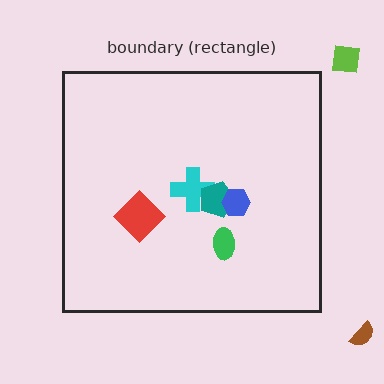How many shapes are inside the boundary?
5 inside, 2 outside.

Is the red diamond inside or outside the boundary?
Inside.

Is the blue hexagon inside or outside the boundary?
Inside.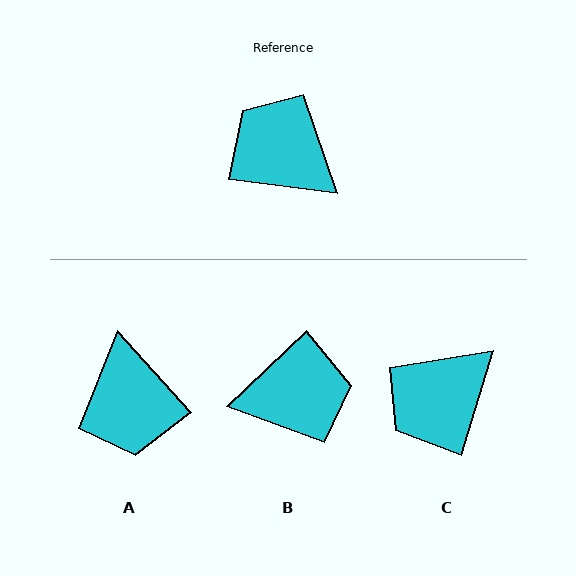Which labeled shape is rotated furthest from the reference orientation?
A, about 139 degrees away.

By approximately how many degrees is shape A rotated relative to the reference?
Approximately 139 degrees counter-clockwise.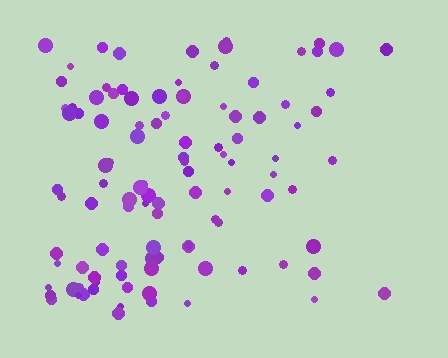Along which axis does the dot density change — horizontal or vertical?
Horizontal.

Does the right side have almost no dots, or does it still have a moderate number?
Still a moderate number, just noticeably fewer than the left.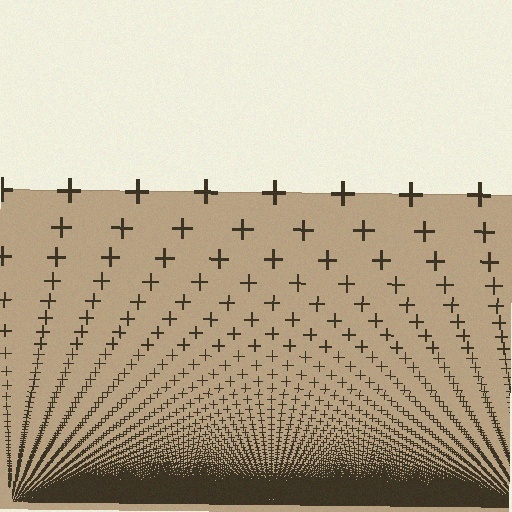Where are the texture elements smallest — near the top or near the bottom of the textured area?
Near the bottom.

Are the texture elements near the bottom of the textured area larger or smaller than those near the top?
Smaller. The gradient is inverted — elements near the bottom are smaller and denser.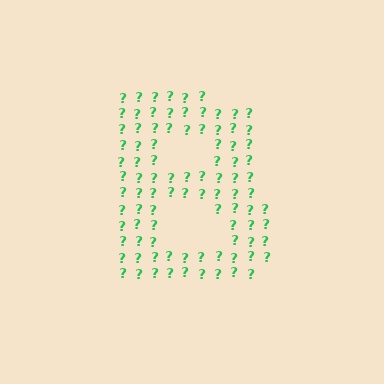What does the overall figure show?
The overall figure shows the letter B.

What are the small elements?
The small elements are question marks.